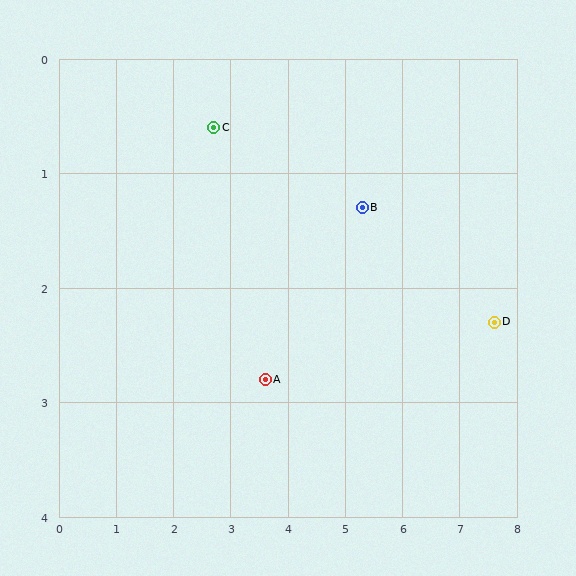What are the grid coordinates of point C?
Point C is at approximately (2.7, 0.6).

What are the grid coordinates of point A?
Point A is at approximately (3.6, 2.8).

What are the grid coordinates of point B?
Point B is at approximately (5.3, 1.3).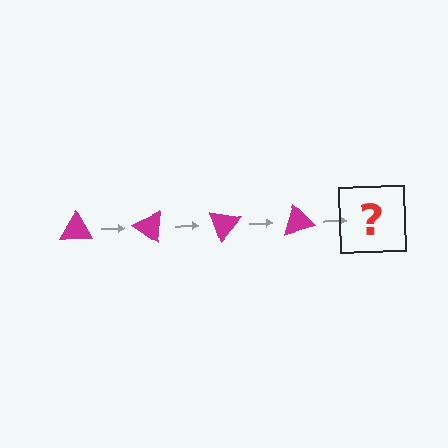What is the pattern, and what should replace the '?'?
The pattern is that the triangle rotates 35 degrees each step. The '?' should be a magenta triangle rotated 140 degrees.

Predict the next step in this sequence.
The next step is a magenta triangle rotated 140 degrees.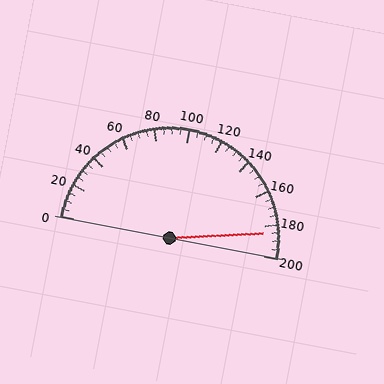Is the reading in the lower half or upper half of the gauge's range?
The reading is in the upper half of the range (0 to 200).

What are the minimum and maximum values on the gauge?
The gauge ranges from 0 to 200.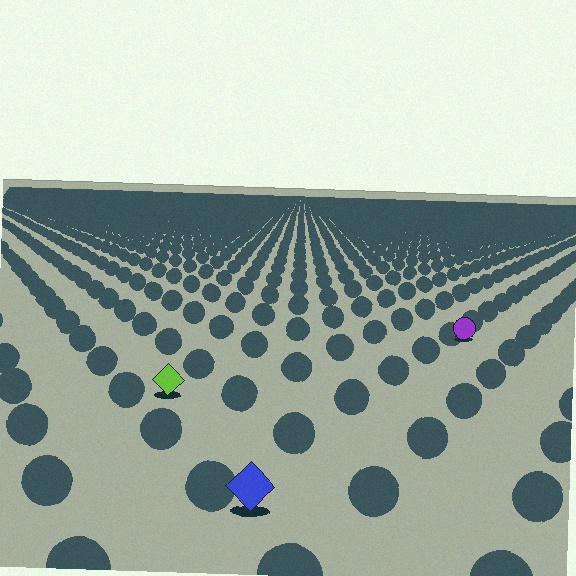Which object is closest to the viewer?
The blue diamond is closest. The texture marks near it are larger and more spread out.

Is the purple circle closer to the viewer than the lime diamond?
No. The lime diamond is closer — you can tell from the texture gradient: the ground texture is coarser near it.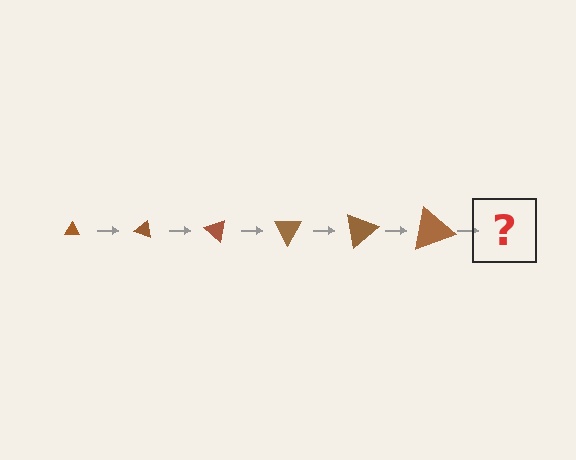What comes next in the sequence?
The next element should be a triangle, larger than the previous one and rotated 120 degrees from the start.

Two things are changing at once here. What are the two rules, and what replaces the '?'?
The two rules are that the triangle grows larger each step and it rotates 20 degrees each step. The '?' should be a triangle, larger than the previous one and rotated 120 degrees from the start.